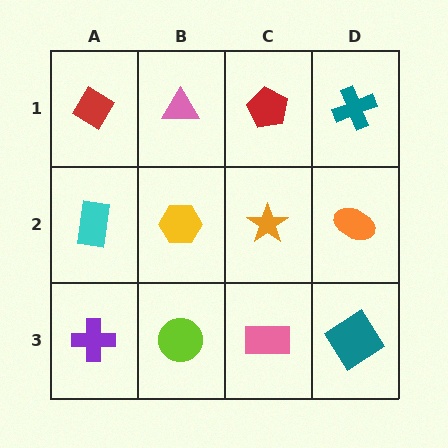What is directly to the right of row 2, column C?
An orange ellipse.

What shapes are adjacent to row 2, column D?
A teal cross (row 1, column D), a teal diamond (row 3, column D), an orange star (row 2, column C).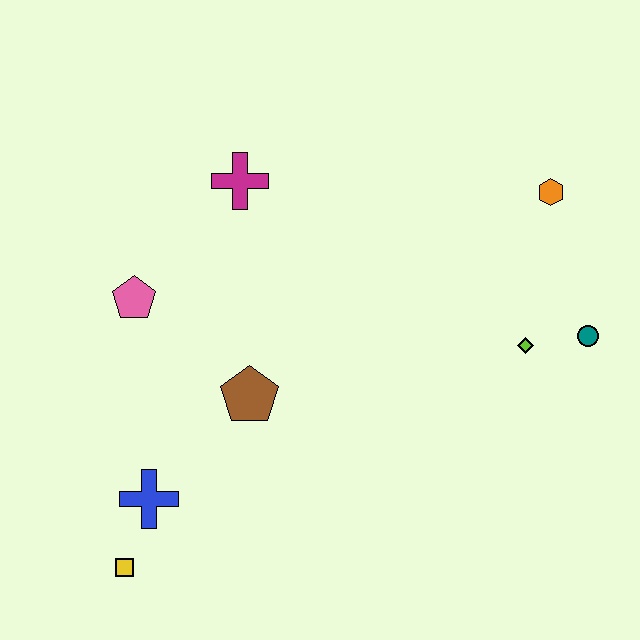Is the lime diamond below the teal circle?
Yes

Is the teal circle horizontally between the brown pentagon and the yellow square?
No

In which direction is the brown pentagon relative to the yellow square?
The brown pentagon is above the yellow square.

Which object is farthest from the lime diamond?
The yellow square is farthest from the lime diamond.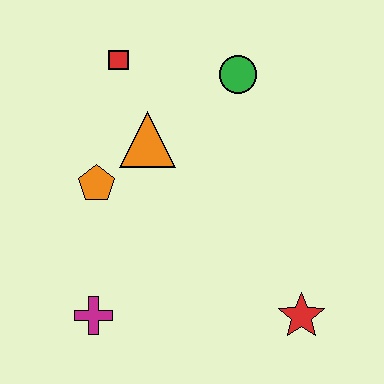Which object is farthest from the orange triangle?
The red star is farthest from the orange triangle.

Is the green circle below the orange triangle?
No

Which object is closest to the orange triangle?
The orange pentagon is closest to the orange triangle.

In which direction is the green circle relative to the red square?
The green circle is to the right of the red square.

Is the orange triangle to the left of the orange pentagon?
No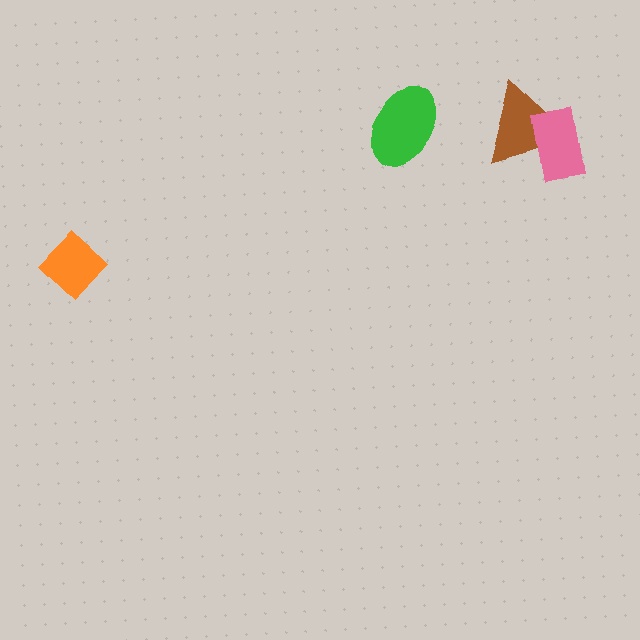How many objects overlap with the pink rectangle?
1 object overlaps with the pink rectangle.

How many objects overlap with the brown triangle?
1 object overlaps with the brown triangle.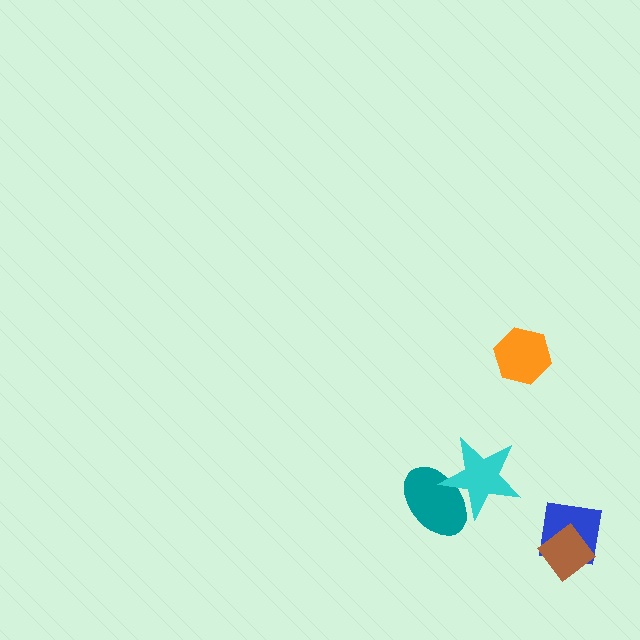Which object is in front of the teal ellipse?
The cyan star is in front of the teal ellipse.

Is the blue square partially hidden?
Yes, it is partially covered by another shape.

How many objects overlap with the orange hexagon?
0 objects overlap with the orange hexagon.